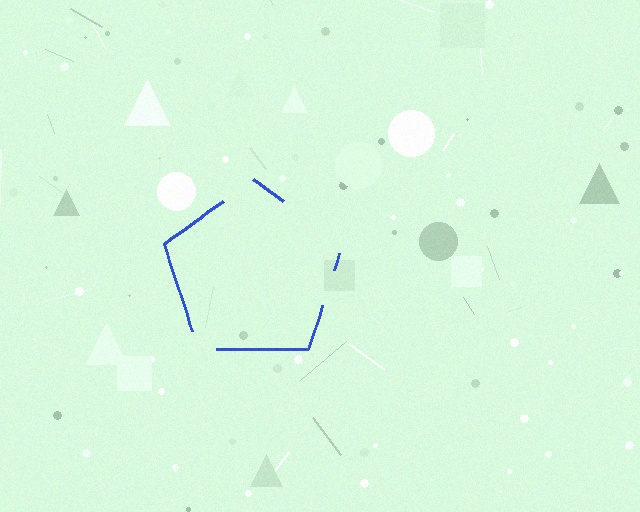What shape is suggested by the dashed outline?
The dashed outline suggests a pentagon.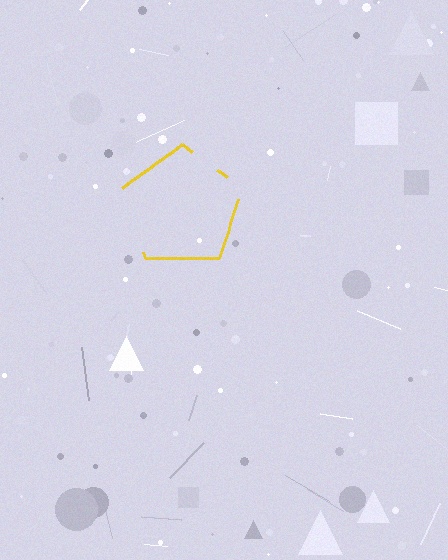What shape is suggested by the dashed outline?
The dashed outline suggests a pentagon.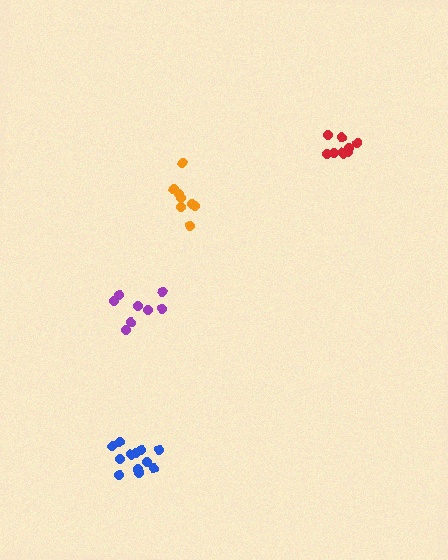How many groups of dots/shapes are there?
There are 4 groups.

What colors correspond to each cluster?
The clusters are colored: red, purple, blue, orange.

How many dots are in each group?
Group 1: 8 dots, Group 2: 8 dots, Group 3: 12 dots, Group 4: 8 dots (36 total).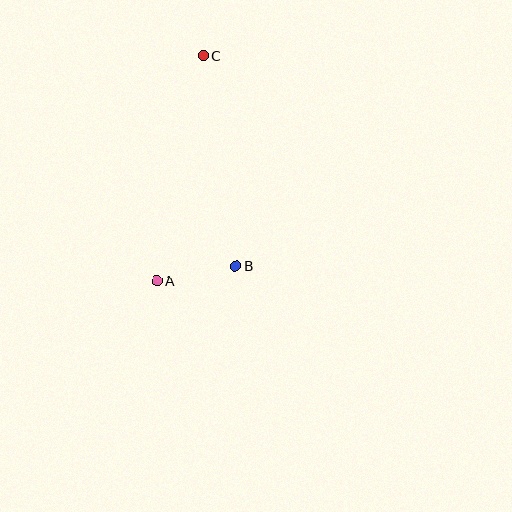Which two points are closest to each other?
Points A and B are closest to each other.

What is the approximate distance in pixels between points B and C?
The distance between B and C is approximately 213 pixels.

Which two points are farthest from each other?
Points A and C are farthest from each other.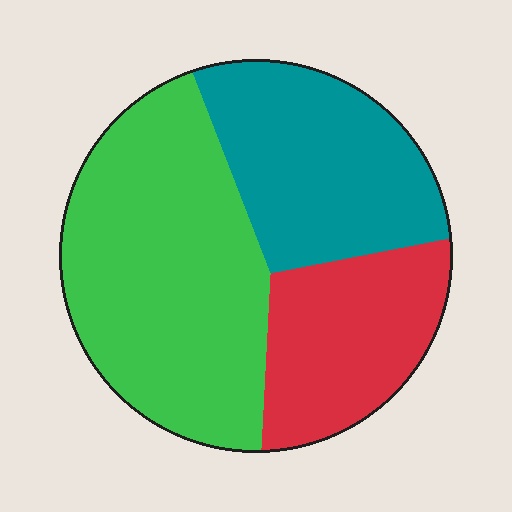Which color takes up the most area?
Green, at roughly 45%.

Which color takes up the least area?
Red, at roughly 25%.